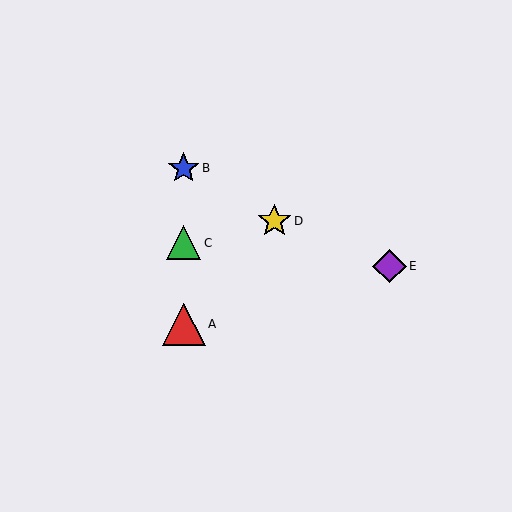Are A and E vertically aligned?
No, A is at x≈184 and E is at x≈390.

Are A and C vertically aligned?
Yes, both are at x≈184.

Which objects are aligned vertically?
Objects A, B, C are aligned vertically.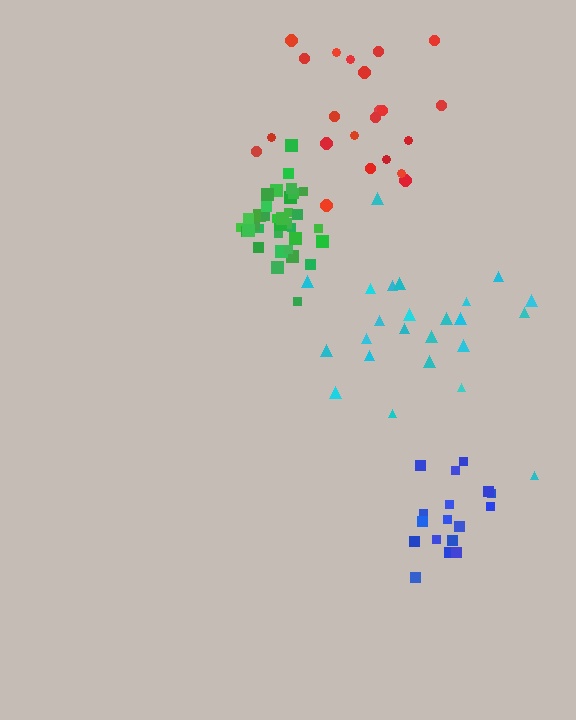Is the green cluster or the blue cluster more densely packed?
Green.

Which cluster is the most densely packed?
Green.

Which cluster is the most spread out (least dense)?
Red.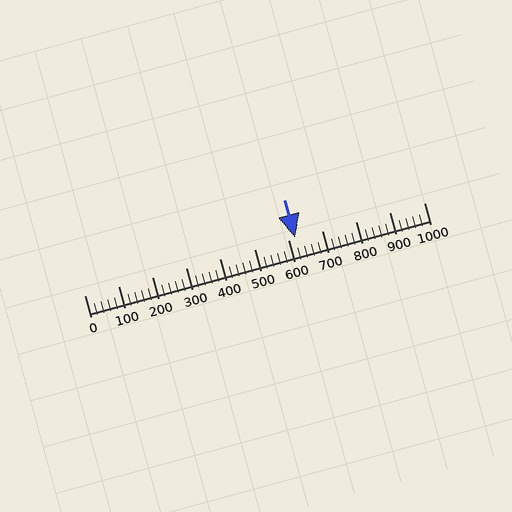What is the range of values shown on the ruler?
The ruler shows values from 0 to 1000.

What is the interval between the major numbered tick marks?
The major tick marks are spaced 100 units apart.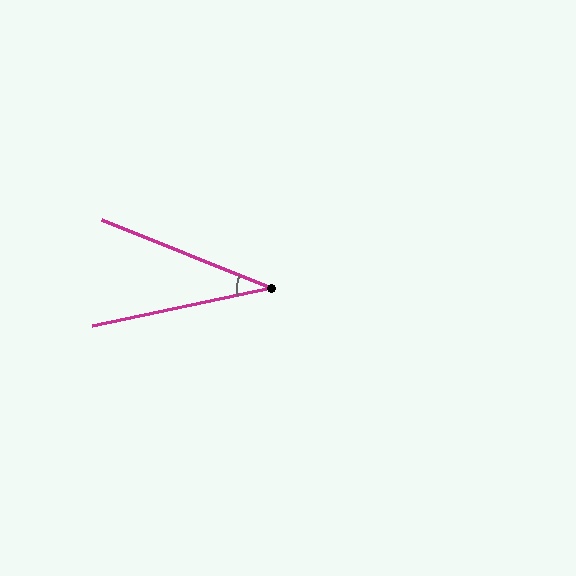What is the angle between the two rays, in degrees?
Approximately 34 degrees.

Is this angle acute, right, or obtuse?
It is acute.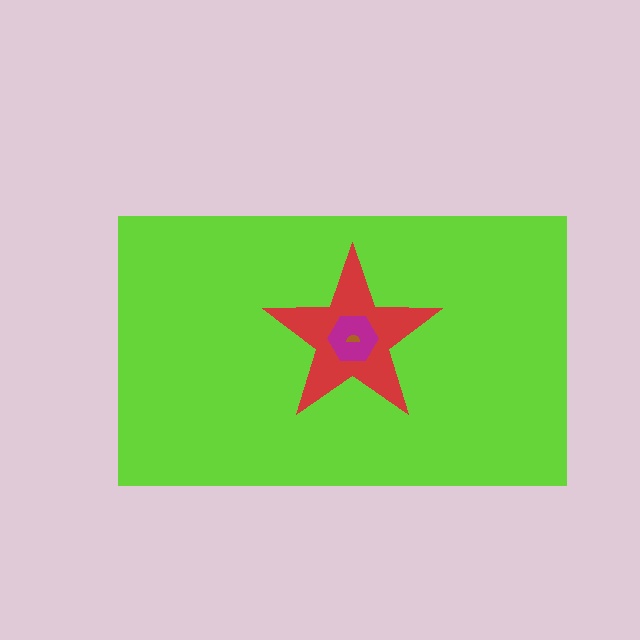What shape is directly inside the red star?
The magenta hexagon.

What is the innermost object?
The brown semicircle.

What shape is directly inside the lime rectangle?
The red star.